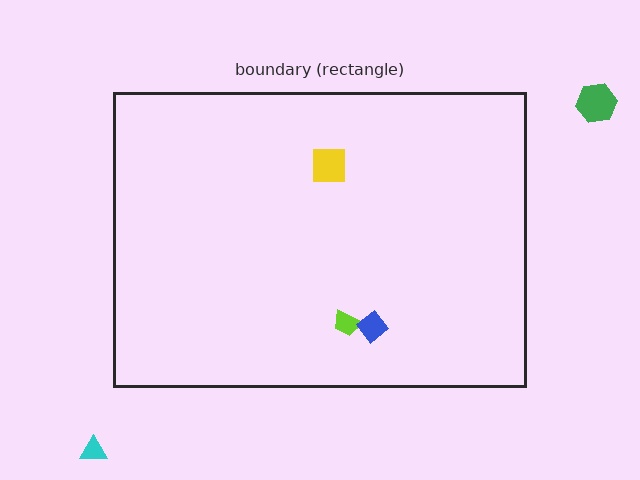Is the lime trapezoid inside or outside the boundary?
Inside.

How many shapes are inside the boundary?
3 inside, 2 outside.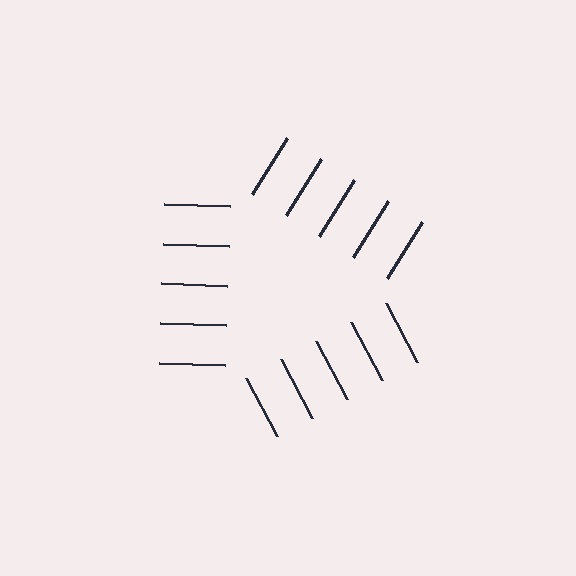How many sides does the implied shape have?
3 sides — the line-ends trace a triangle.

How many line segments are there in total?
15 — 5 along each of the 3 edges.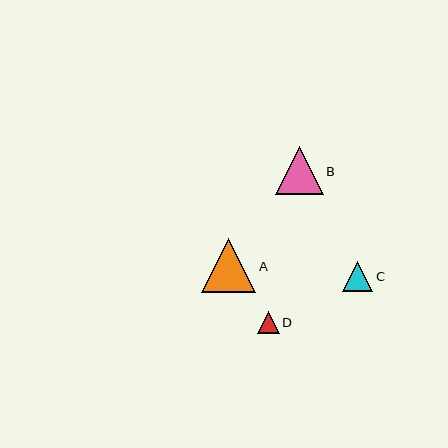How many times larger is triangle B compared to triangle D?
Triangle B is approximately 2.2 times the size of triangle D.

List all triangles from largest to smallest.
From largest to smallest: A, B, C, D.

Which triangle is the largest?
Triangle A is the largest with a size of approximately 55 pixels.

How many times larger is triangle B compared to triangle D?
Triangle B is approximately 2.2 times the size of triangle D.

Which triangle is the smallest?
Triangle D is the smallest with a size of approximately 22 pixels.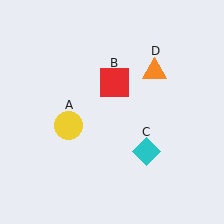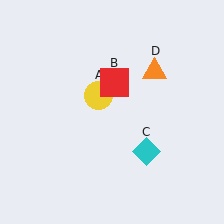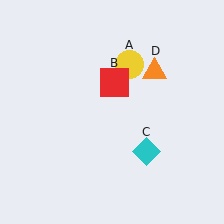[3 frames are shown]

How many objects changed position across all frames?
1 object changed position: yellow circle (object A).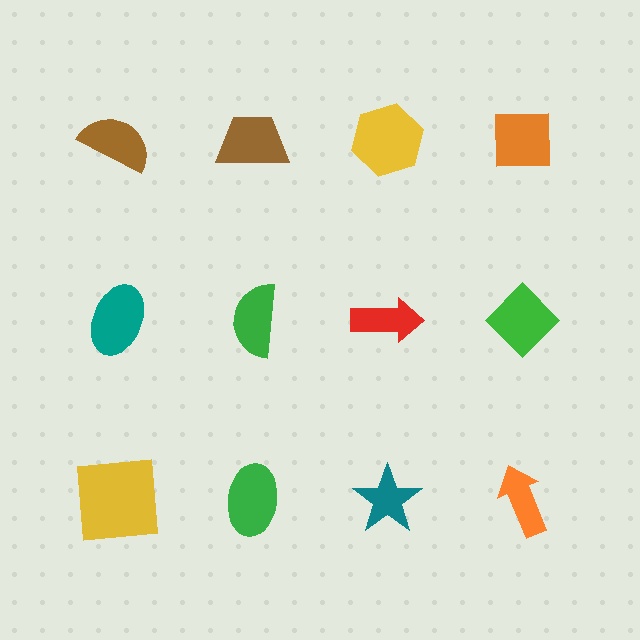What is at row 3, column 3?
A teal star.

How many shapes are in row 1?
4 shapes.